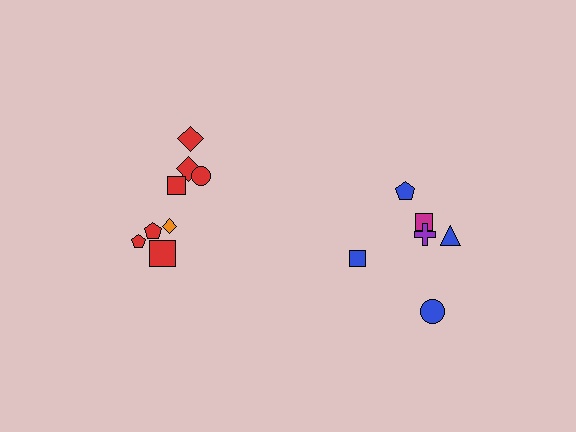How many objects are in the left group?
There are 8 objects.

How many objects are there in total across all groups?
There are 14 objects.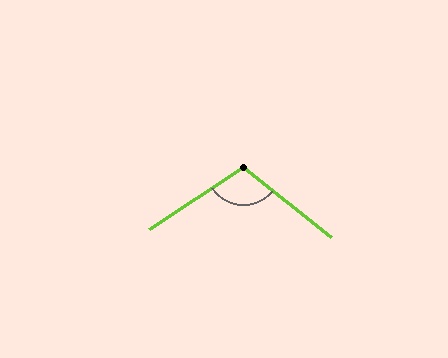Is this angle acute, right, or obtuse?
It is obtuse.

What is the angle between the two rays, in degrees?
Approximately 108 degrees.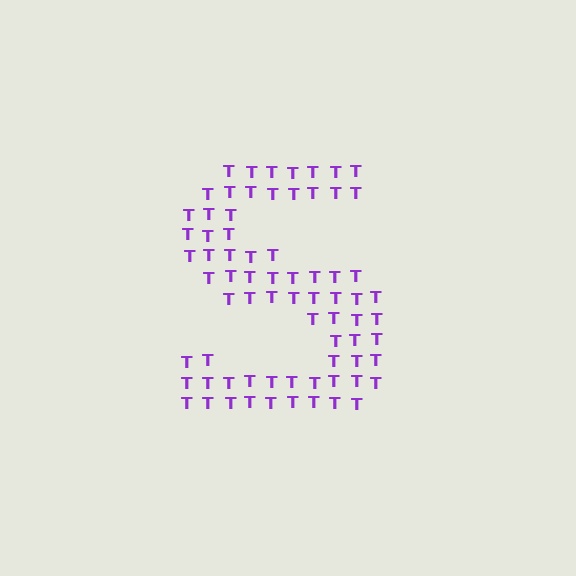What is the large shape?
The large shape is the letter S.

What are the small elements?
The small elements are letter T's.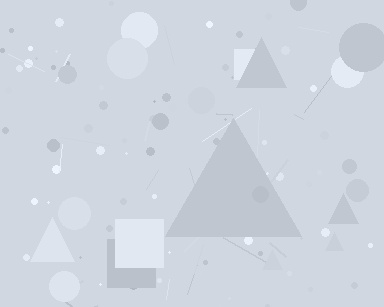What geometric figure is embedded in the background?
A triangle is embedded in the background.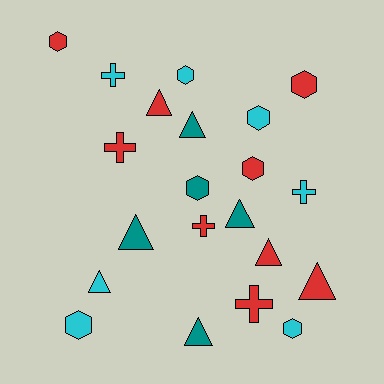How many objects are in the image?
There are 21 objects.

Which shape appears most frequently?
Hexagon, with 8 objects.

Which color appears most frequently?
Red, with 9 objects.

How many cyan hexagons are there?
There are 4 cyan hexagons.